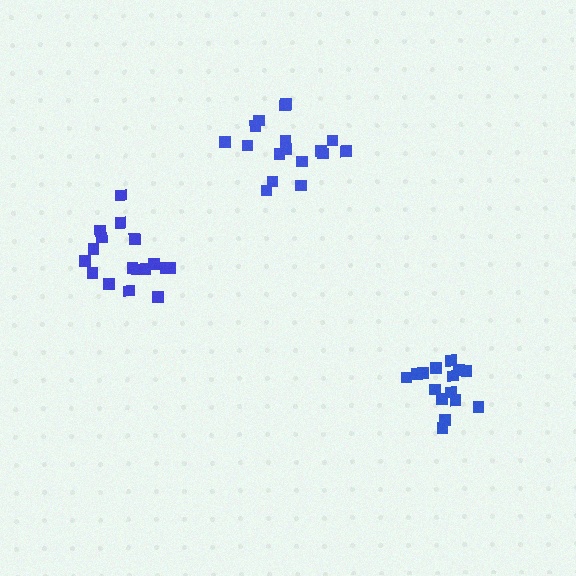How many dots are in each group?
Group 1: 15 dots, Group 2: 17 dots, Group 3: 17 dots (49 total).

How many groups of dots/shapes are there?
There are 3 groups.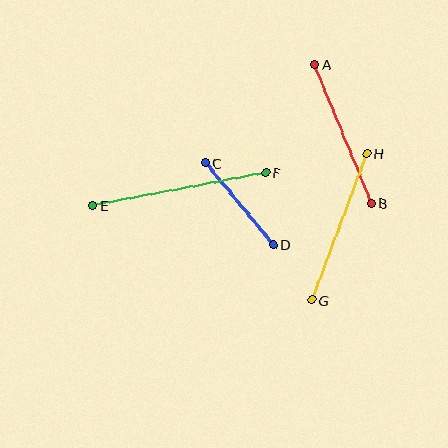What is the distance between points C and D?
The distance is approximately 106 pixels.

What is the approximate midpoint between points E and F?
The midpoint is at approximately (179, 189) pixels.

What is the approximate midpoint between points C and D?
The midpoint is at approximately (239, 204) pixels.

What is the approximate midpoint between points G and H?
The midpoint is at approximately (339, 227) pixels.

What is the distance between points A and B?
The distance is approximately 150 pixels.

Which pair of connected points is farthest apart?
Points E and F are farthest apart.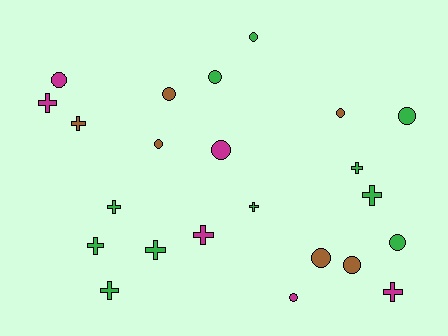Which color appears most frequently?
Green, with 11 objects.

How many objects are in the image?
There are 23 objects.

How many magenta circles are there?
There are 3 magenta circles.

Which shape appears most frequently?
Circle, with 12 objects.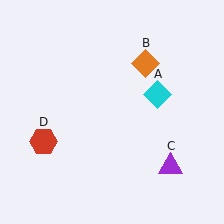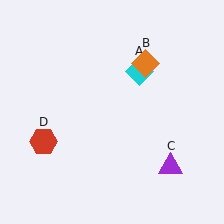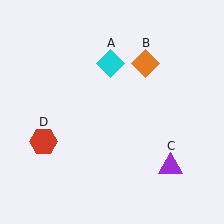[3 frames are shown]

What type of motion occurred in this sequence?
The cyan diamond (object A) rotated counterclockwise around the center of the scene.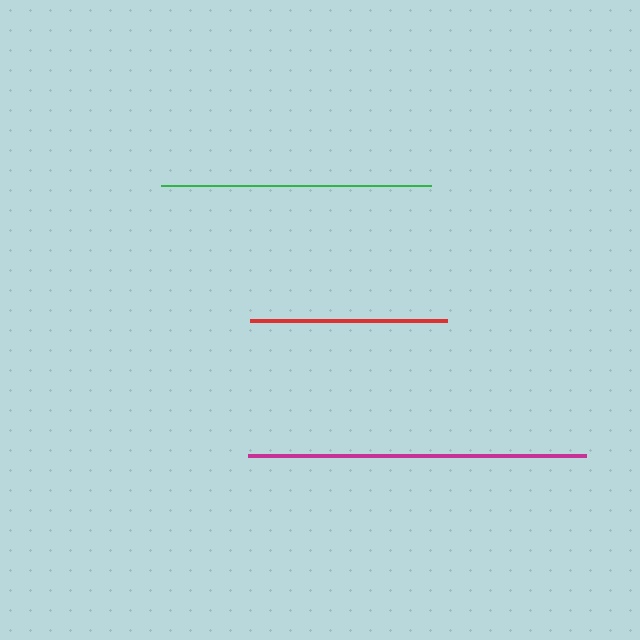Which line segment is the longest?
The magenta line is the longest at approximately 337 pixels.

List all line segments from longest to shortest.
From longest to shortest: magenta, green, red.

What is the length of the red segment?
The red segment is approximately 197 pixels long.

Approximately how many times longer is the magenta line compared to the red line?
The magenta line is approximately 1.7 times the length of the red line.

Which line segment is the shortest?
The red line is the shortest at approximately 197 pixels.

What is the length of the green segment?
The green segment is approximately 269 pixels long.